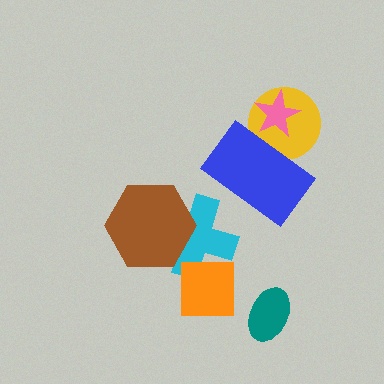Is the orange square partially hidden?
No, no other shape covers it.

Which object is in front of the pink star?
The blue rectangle is in front of the pink star.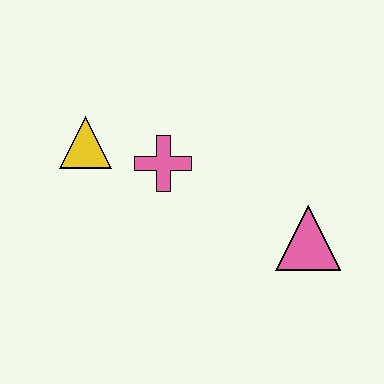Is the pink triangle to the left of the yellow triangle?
No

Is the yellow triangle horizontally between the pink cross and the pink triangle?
No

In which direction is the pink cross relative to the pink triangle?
The pink cross is to the left of the pink triangle.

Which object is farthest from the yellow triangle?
The pink triangle is farthest from the yellow triangle.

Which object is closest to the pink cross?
The yellow triangle is closest to the pink cross.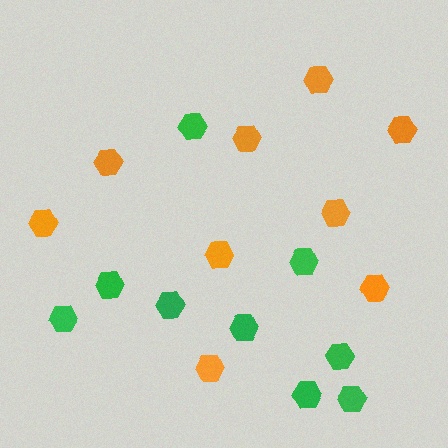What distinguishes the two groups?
There are 2 groups: one group of orange hexagons (9) and one group of green hexagons (9).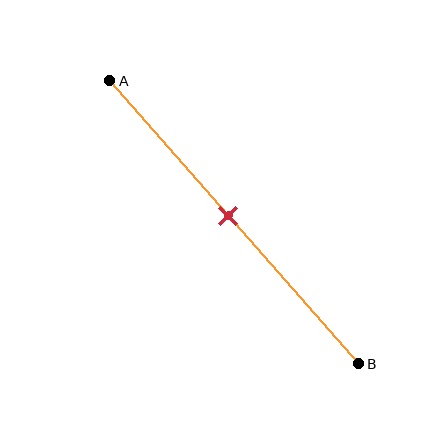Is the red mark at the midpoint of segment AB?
Yes, the mark is approximately at the midpoint.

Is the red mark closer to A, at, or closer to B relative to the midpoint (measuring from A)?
The red mark is approximately at the midpoint of segment AB.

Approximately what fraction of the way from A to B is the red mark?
The red mark is approximately 50% of the way from A to B.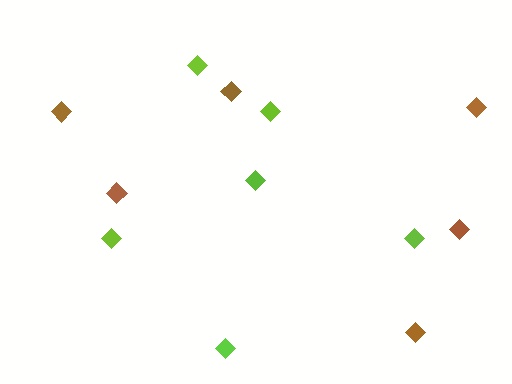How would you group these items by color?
There are 2 groups: one group of brown diamonds (6) and one group of lime diamonds (6).